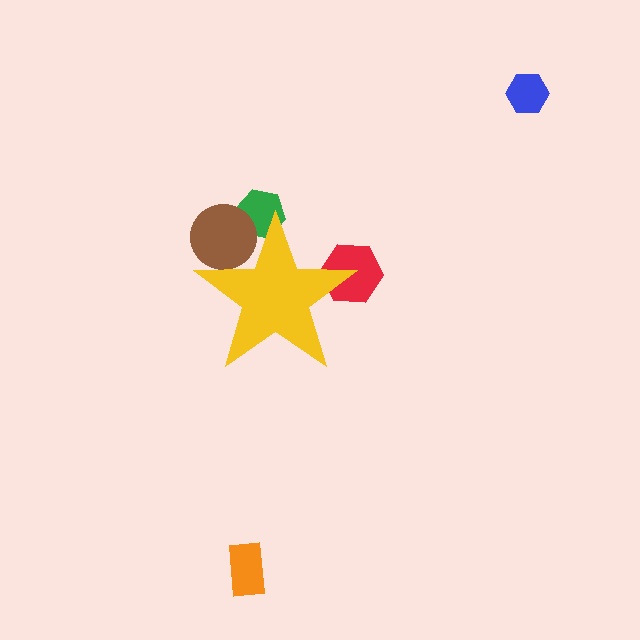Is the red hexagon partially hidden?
Yes, the red hexagon is partially hidden behind the yellow star.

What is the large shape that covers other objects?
A yellow star.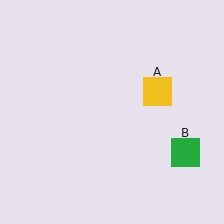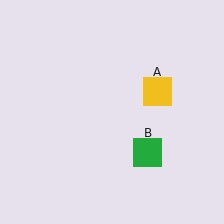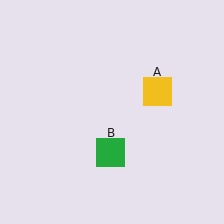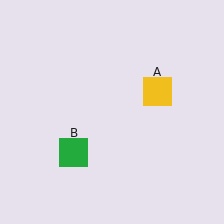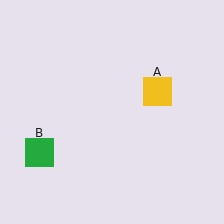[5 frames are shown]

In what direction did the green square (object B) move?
The green square (object B) moved left.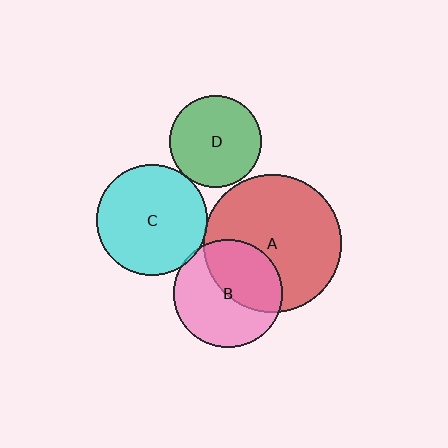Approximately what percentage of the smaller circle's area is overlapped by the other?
Approximately 5%.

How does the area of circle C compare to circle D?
Approximately 1.4 times.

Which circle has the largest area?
Circle A (red).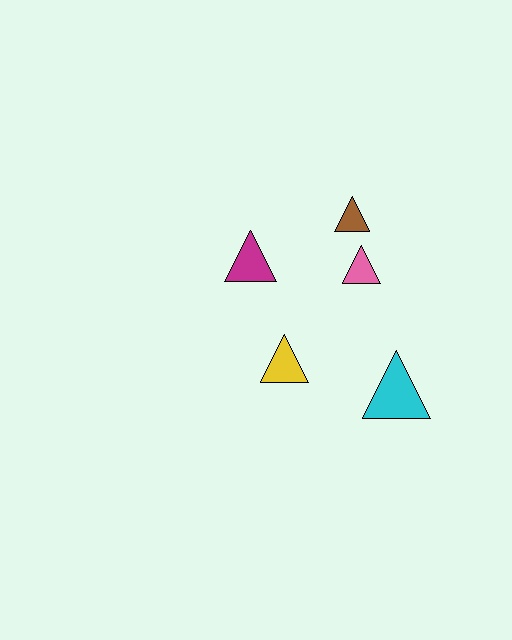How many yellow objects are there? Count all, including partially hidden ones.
There is 1 yellow object.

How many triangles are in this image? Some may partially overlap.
There are 5 triangles.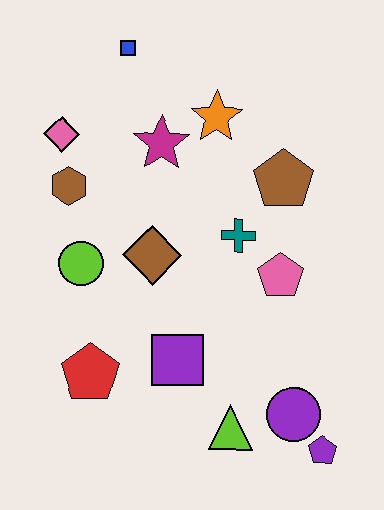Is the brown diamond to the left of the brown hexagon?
No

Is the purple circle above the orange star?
No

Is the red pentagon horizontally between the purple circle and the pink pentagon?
No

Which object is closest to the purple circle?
The purple pentagon is closest to the purple circle.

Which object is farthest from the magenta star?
The purple pentagon is farthest from the magenta star.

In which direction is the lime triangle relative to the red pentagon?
The lime triangle is to the right of the red pentagon.